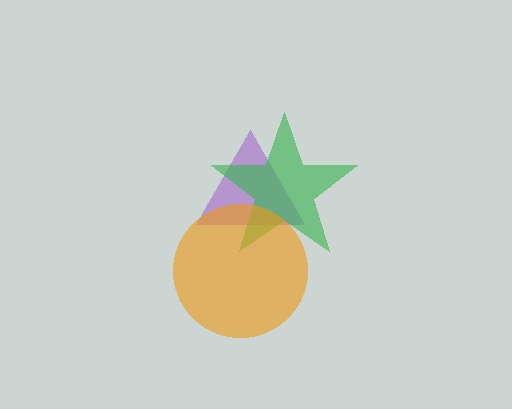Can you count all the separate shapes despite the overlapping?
Yes, there are 3 separate shapes.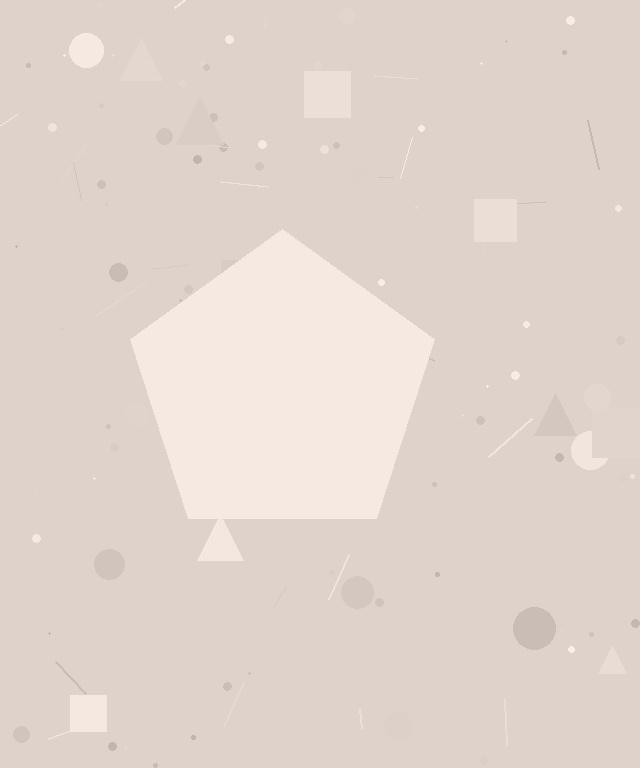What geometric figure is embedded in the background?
A pentagon is embedded in the background.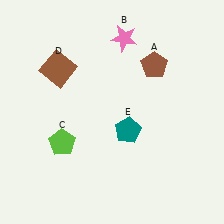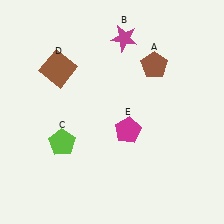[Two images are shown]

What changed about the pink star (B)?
In Image 1, B is pink. In Image 2, it changed to magenta.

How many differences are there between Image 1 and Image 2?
There are 2 differences between the two images.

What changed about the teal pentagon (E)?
In Image 1, E is teal. In Image 2, it changed to magenta.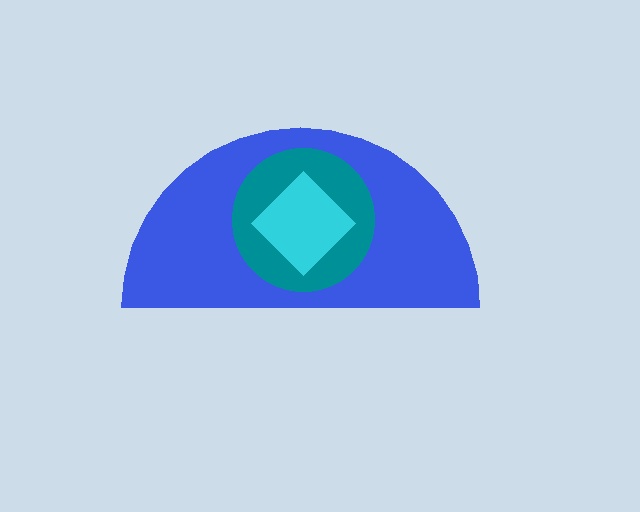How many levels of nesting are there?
3.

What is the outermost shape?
The blue semicircle.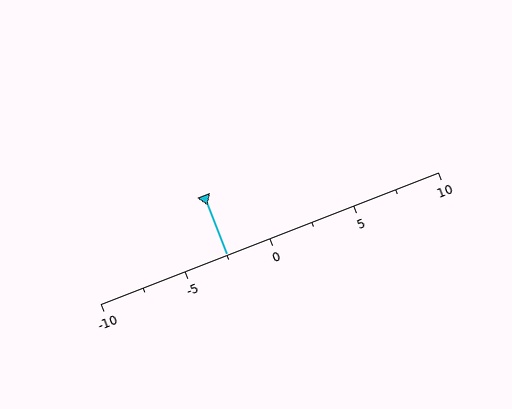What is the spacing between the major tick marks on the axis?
The major ticks are spaced 5 apart.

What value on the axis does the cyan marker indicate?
The marker indicates approximately -2.5.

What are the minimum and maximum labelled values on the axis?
The axis runs from -10 to 10.